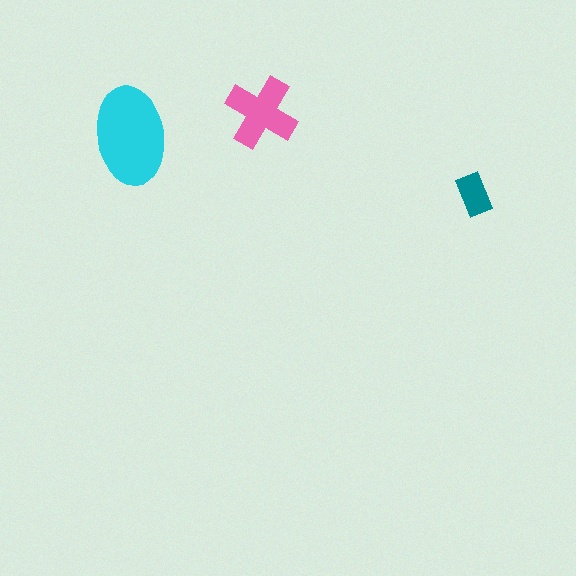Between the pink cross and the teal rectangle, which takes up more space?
The pink cross.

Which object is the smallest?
The teal rectangle.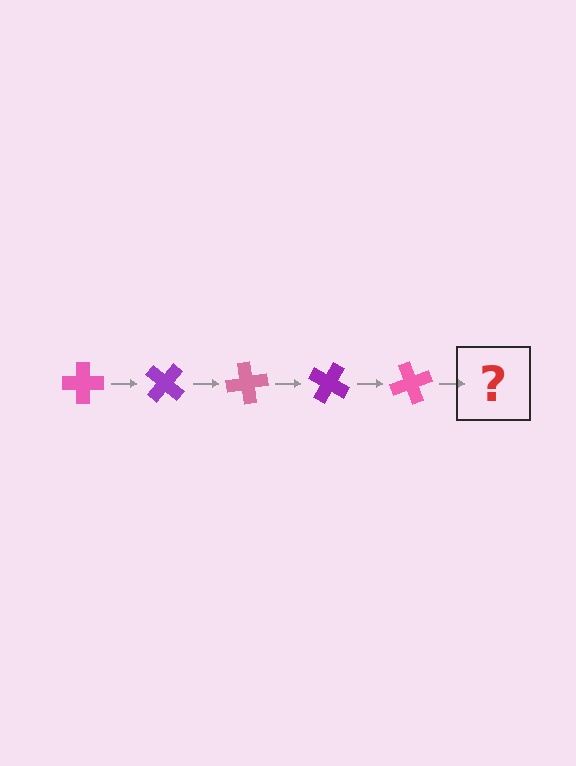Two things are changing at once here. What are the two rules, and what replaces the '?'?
The two rules are that it rotates 40 degrees each step and the color cycles through pink and purple. The '?' should be a purple cross, rotated 200 degrees from the start.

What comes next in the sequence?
The next element should be a purple cross, rotated 200 degrees from the start.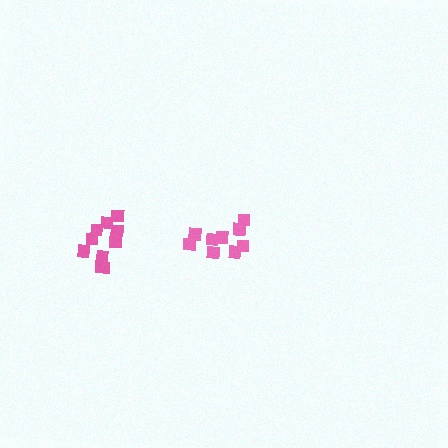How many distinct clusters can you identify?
There are 2 distinct clusters.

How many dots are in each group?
Group 1: 9 dots, Group 2: 10 dots (19 total).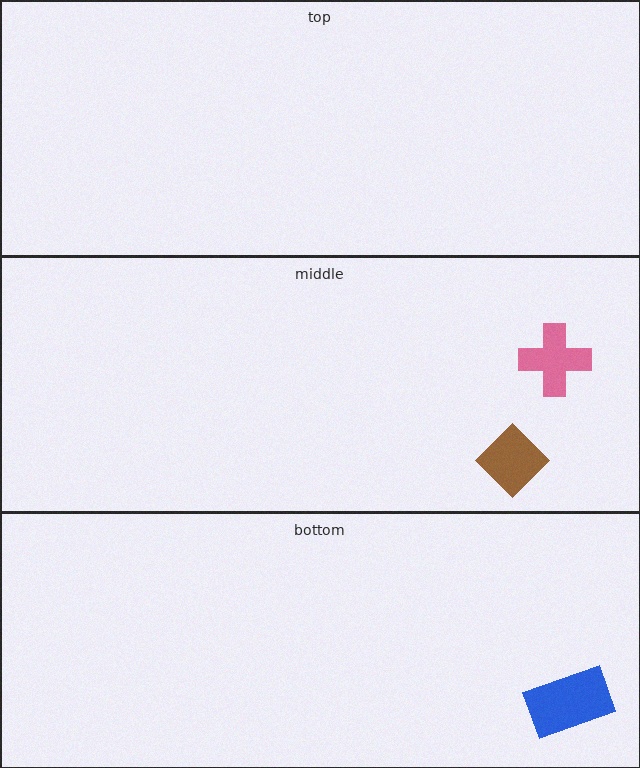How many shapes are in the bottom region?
1.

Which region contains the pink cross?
The middle region.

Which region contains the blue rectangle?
The bottom region.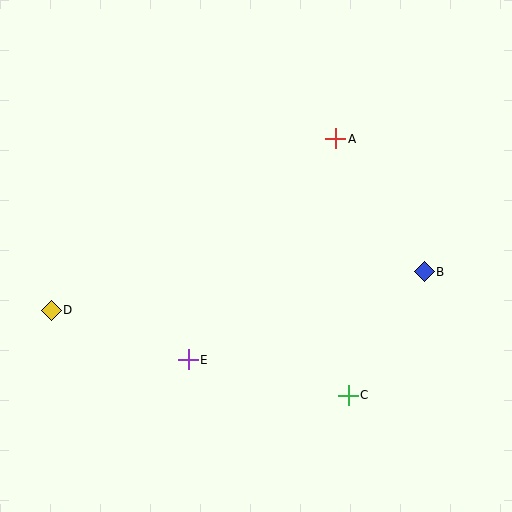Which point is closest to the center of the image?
Point E at (188, 360) is closest to the center.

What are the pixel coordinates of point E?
Point E is at (188, 360).